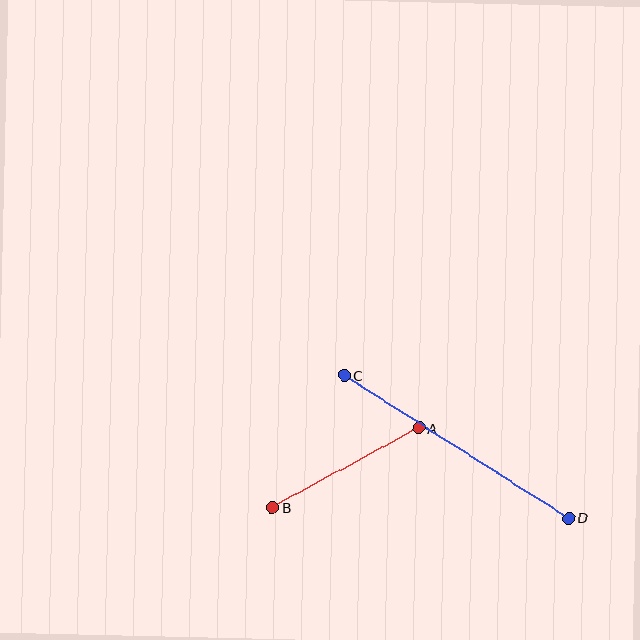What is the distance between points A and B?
The distance is approximately 167 pixels.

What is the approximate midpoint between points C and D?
The midpoint is at approximately (456, 447) pixels.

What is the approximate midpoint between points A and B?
The midpoint is at approximately (345, 468) pixels.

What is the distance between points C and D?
The distance is approximately 266 pixels.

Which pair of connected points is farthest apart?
Points C and D are farthest apart.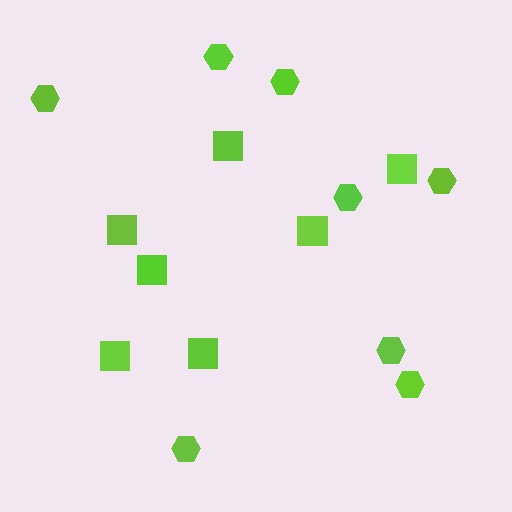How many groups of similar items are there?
There are 2 groups: one group of hexagons (8) and one group of squares (7).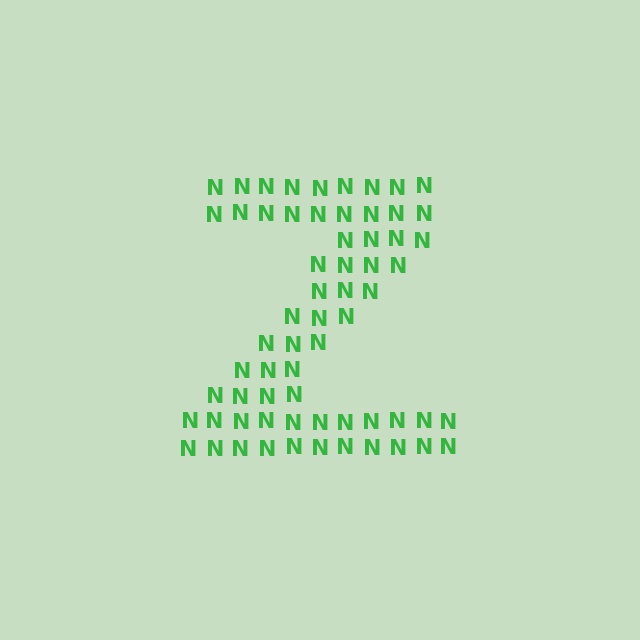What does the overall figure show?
The overall figure shows the letter Z.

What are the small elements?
The small elements are letter N's.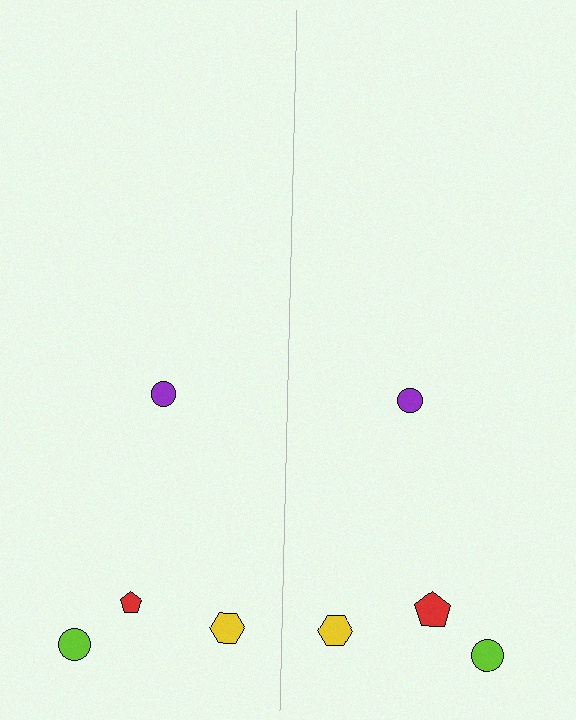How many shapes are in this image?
There are 8 shapes in this image.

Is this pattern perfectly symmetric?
No, the pattern is not perfectly symmetric. The red pentagon on the right side has a different size than its mirror counterpart.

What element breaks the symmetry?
The red pentagon on the right side has a different size than its mirror counterpart.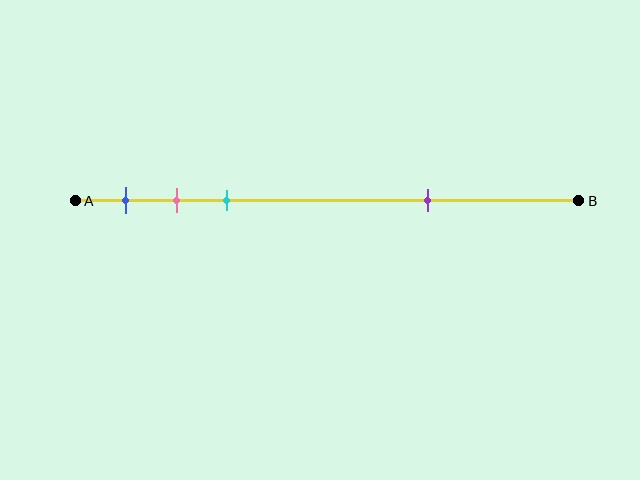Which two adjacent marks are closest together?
The pink and cyan marks are the closest adjacent pair.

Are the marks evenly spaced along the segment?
No, the marks are not evenly spaced.